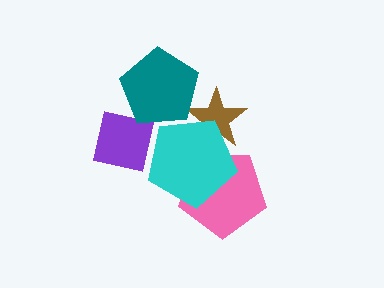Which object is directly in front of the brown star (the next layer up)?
The cyan pentagon is directly in front of the brown star.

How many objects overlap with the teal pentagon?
2 objects overlap with the teal pentagon.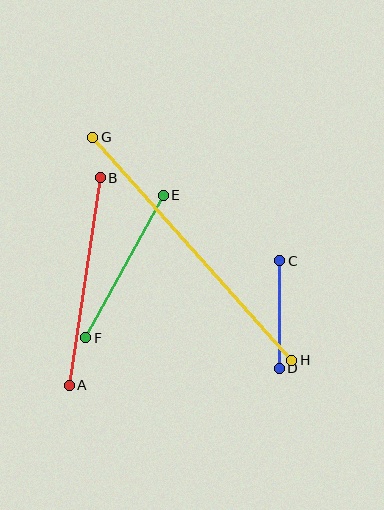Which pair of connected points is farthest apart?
Points G and H are farthest apart.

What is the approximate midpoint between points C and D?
The midpoint is at approximately (280, 314) pixels.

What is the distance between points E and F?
The distance is approximately 162 pixels.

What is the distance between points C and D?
The distance is approximately 107 pixels.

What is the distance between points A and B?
The distance is approximately 210 pixels.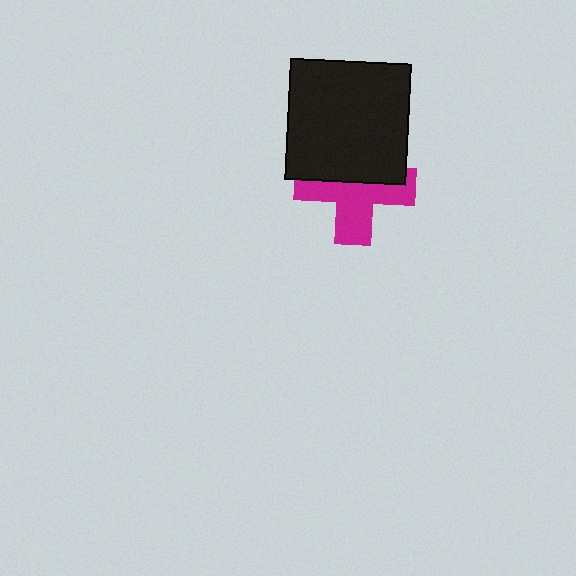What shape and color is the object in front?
The object in front is a black square.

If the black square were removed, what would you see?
You would see the complete magenta cross.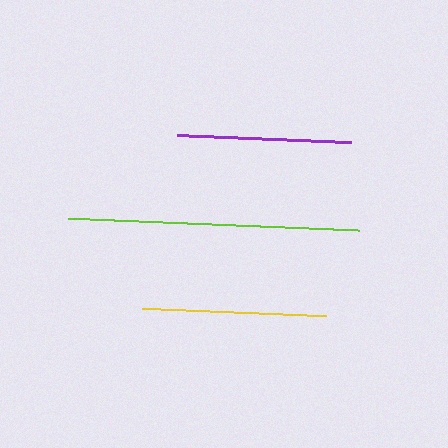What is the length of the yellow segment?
The yellow segment is approximately 184 pixels long.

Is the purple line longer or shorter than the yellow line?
The yellow line is longer than the purple line.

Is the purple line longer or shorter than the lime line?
The lime line is longer than the purple line.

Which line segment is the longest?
The lime line is the longest at approximately 290 pixels.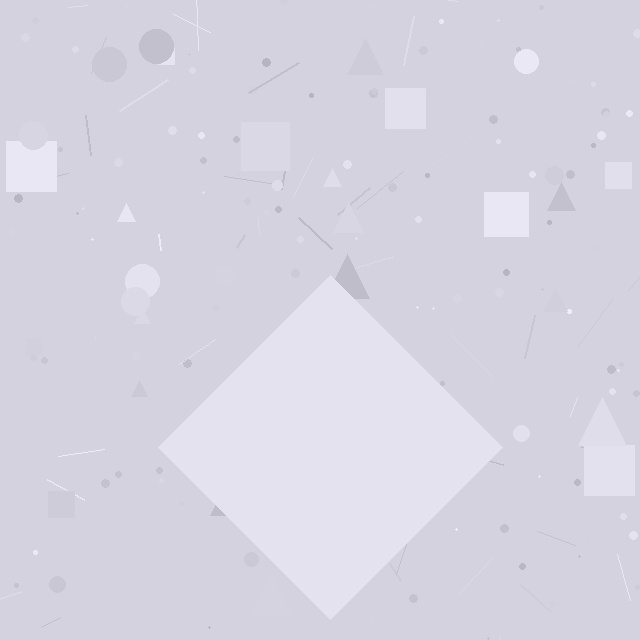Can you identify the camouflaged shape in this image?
The camouflaged shape is a diamond.